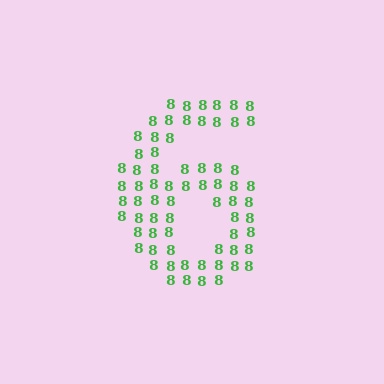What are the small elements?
The small elements are digit 8's.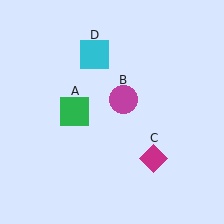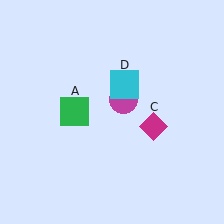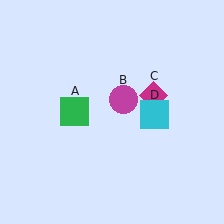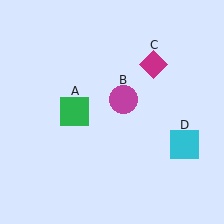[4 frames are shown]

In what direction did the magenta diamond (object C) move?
The magenta diamond (object C) moved up.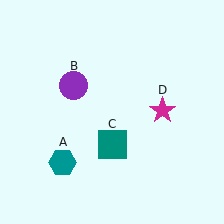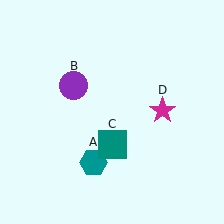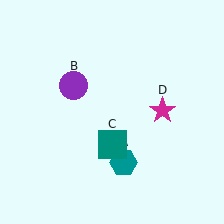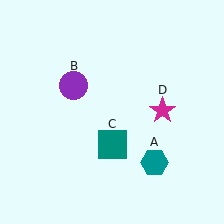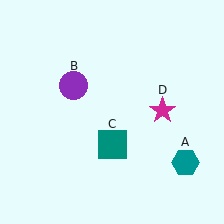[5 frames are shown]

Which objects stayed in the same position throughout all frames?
Purple circle (object B) and teal square (object C) and magenta star (object D) remained stationary.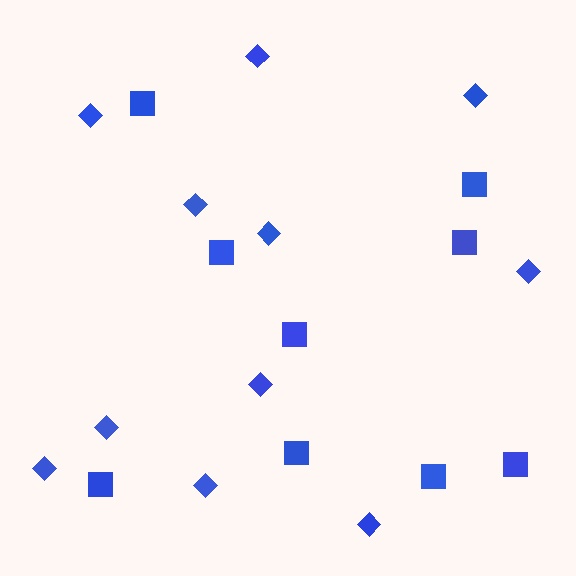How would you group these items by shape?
There are 2 groups: one group of diamonds (11) and one group of squares (9).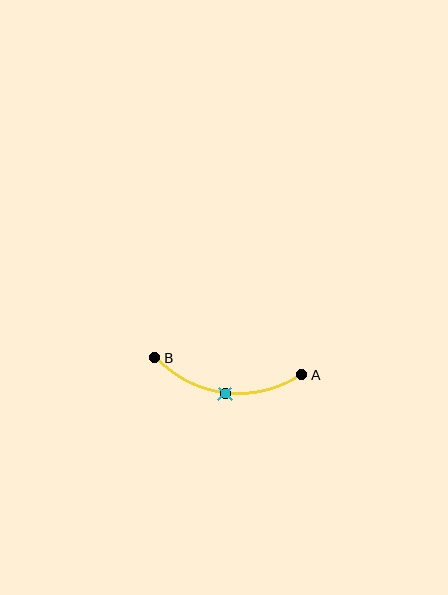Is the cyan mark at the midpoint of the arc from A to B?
Yes. The cyan mark lies on the arc at equal arc-length from both A and B — it is the arc midpoint.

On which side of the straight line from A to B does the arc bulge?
The arc bulges below the straight line connecting A and B.